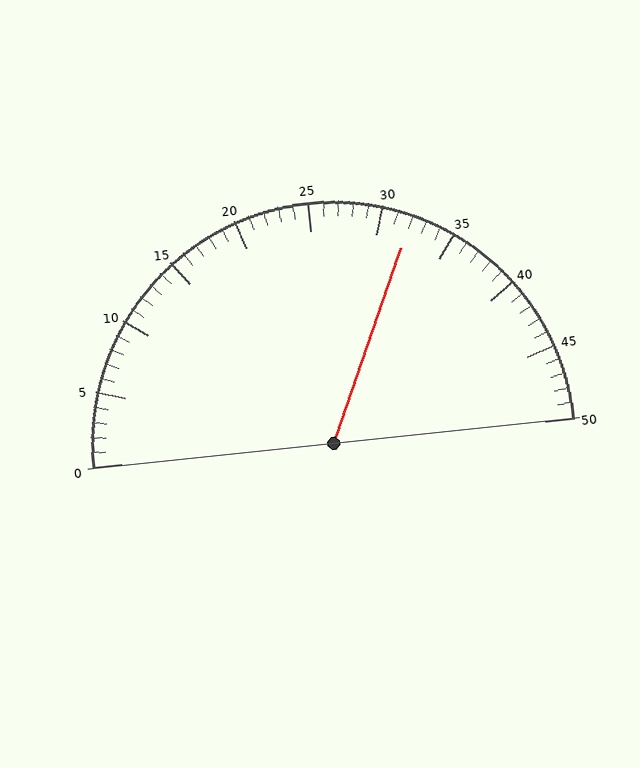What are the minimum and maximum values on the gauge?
The gauge ranges from 0 to 50.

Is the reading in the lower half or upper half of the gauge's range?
The reading is in the upper half of the range (0 to 50).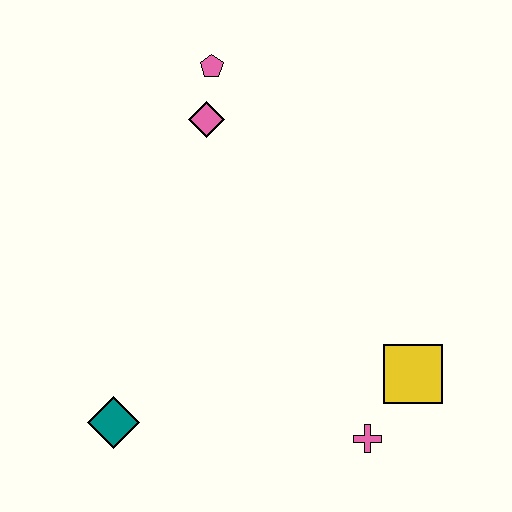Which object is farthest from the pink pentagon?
The pink cross is farthest from the pink pentagon.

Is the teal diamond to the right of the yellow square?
No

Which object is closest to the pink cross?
The yellow square is closest to the pink cross.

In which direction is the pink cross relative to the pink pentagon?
The pink cross is below the pink pentagon.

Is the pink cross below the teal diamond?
Yes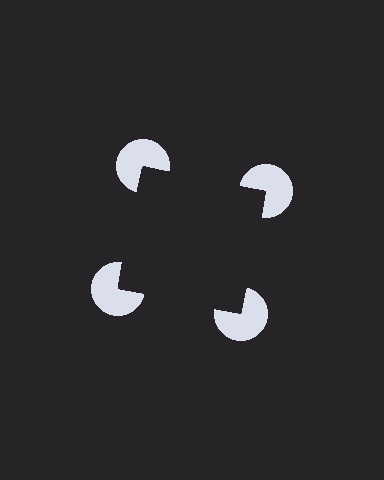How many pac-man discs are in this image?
There are 4 — one at each vertex of the illusory square.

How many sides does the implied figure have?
4 sides.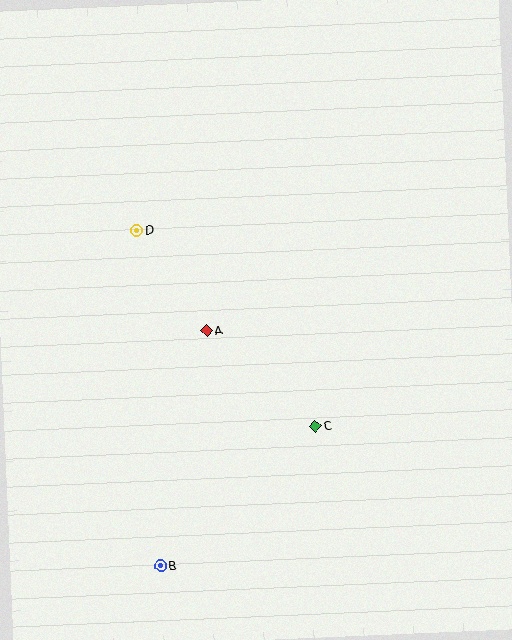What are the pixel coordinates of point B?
Point B is at (161, 566).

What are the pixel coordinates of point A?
Point A is at (207, 331).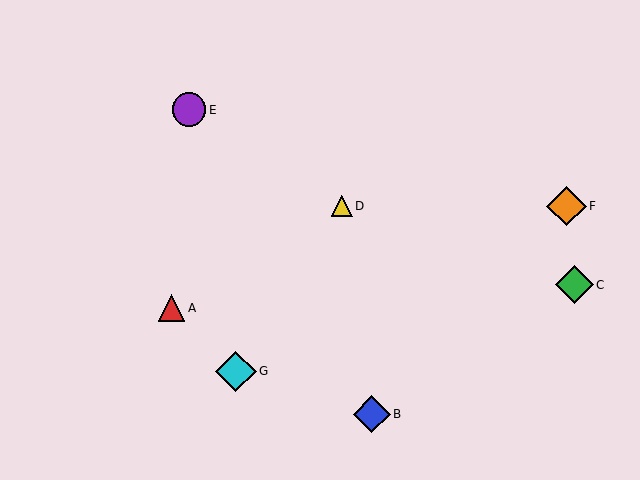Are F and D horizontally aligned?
Yes, both are at y≈206.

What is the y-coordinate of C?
Object C is at y≈285.